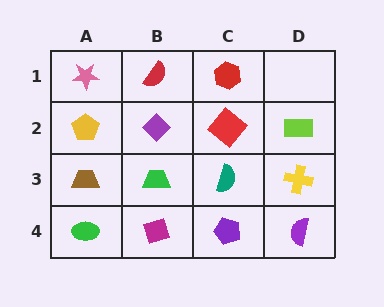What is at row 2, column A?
A yellow pentagon.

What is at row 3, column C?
A teal semicircle.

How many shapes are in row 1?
3 shapes.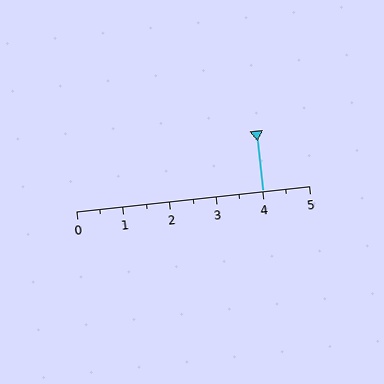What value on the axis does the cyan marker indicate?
The marker indicates approximately 4.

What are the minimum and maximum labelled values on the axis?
The axis runs from 0 to 5.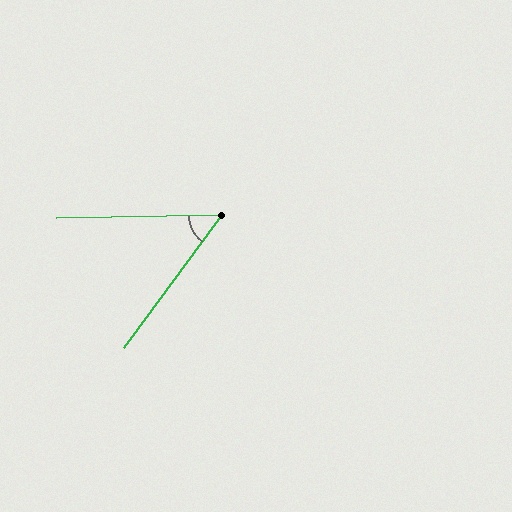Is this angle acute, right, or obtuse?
It is acute.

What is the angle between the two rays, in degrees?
Approximately 52 degrees.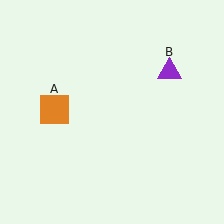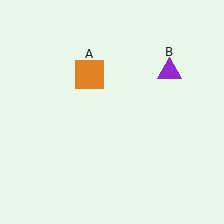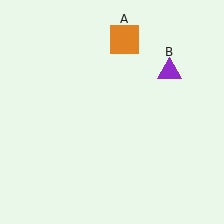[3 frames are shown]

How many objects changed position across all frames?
1 object changed position: orange square (object A).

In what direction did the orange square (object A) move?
The orange square (object A) moved up and to the right.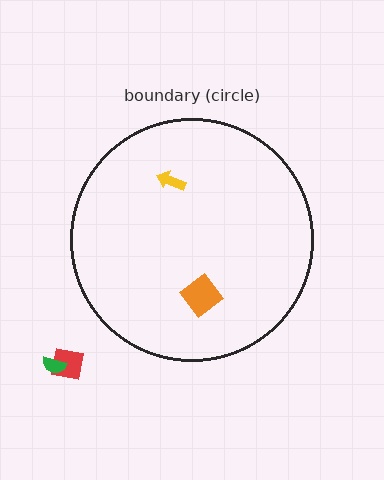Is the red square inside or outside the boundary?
Outside.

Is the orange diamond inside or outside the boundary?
Inside.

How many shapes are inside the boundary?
2 inside, 2 outside.